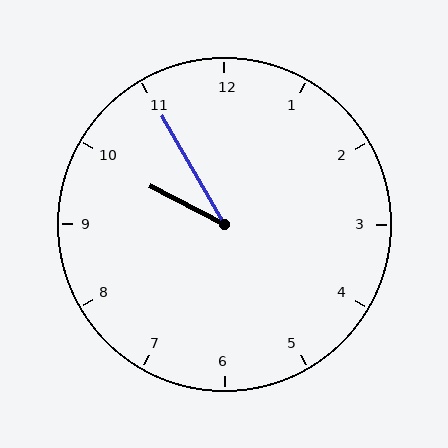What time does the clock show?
9:55.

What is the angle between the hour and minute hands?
Approximately 32 degrees.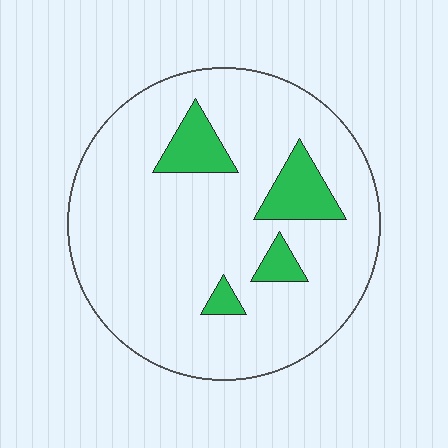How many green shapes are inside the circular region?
4.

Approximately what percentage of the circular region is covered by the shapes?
Approximately 15%.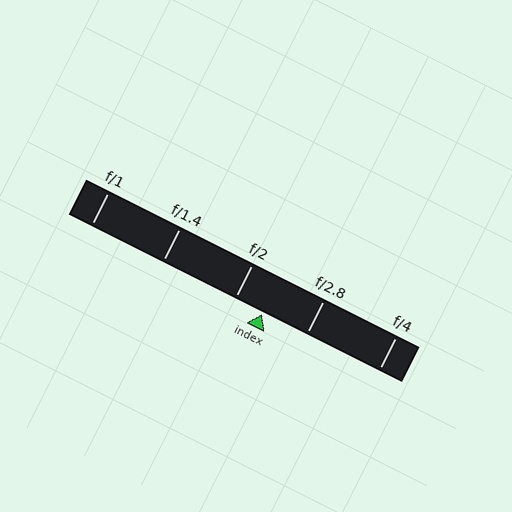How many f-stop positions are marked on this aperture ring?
There are 5 f-stop positions marked.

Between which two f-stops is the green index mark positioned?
The index mark is between f/2 and f/2.8.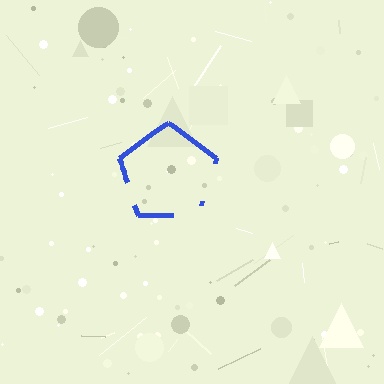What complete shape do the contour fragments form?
The contour fragments form a pentagon.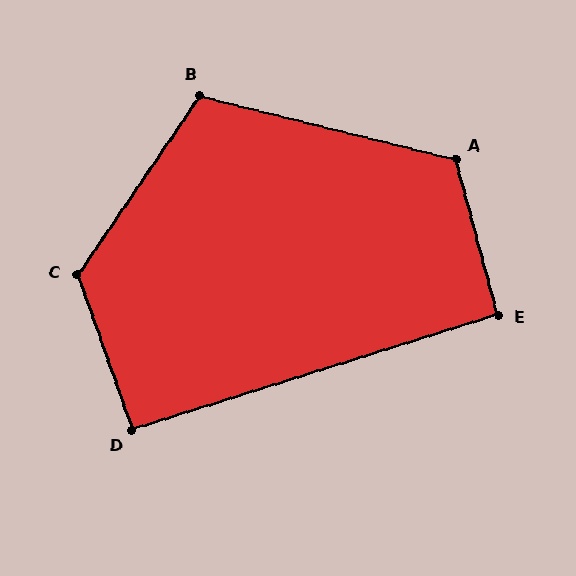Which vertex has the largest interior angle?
C, at approximately 126 degrees.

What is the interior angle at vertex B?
Approximately 110 degrees (obtuse).